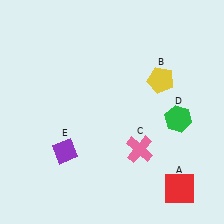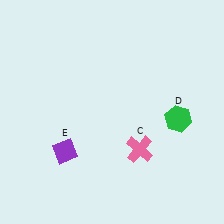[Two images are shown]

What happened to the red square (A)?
The red square (A) was removed in Image 2. It was in the bottom-right area of Image 1.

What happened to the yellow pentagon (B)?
The yellow pentagon (B) was removed in Image 2. It was in the top-right area of Image 1.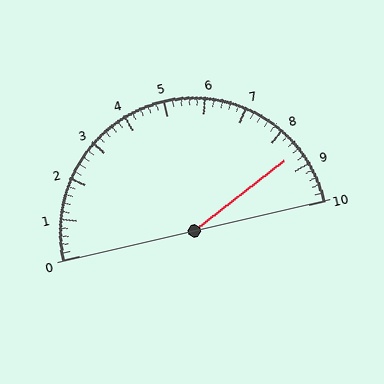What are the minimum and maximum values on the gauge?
The gauge ranges from 0 to 10.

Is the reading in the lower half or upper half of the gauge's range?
The reading is in the upper half of the range (0 to 10).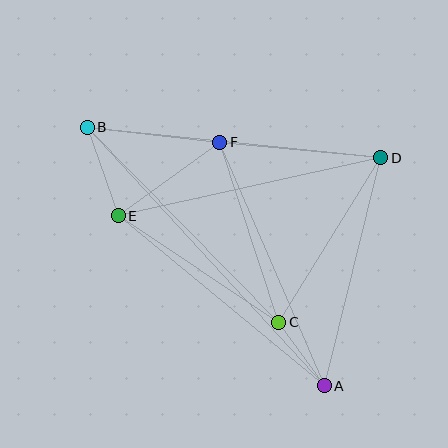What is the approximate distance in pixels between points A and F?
The distance between A and F is approximately 265 pixels.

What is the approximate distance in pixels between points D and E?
The distance between D and E is approximately 269 pixels.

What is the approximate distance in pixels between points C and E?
The distance between C and E is approximately 193 pixels.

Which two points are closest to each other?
Points A and C are closest to each other.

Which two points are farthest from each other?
Points A and B are farthest from each other.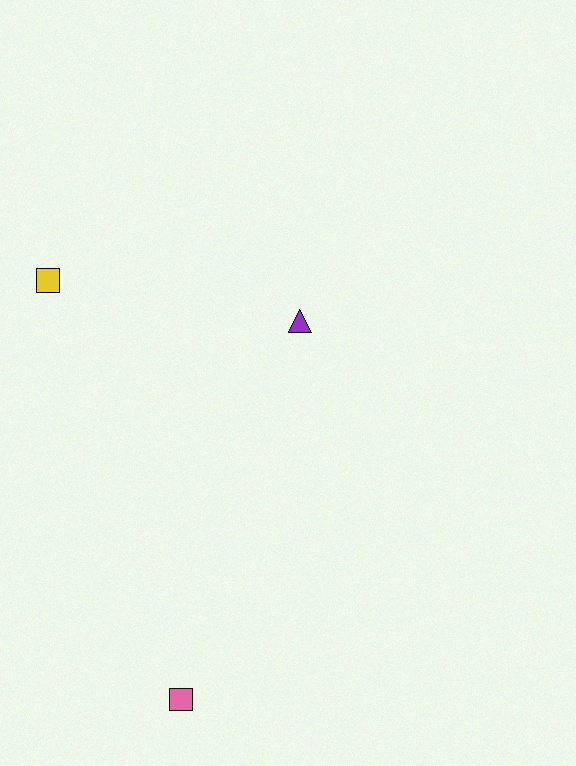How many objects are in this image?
There are 3 objects.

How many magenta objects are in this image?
There are no magenta objects.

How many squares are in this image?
There are 2 squares.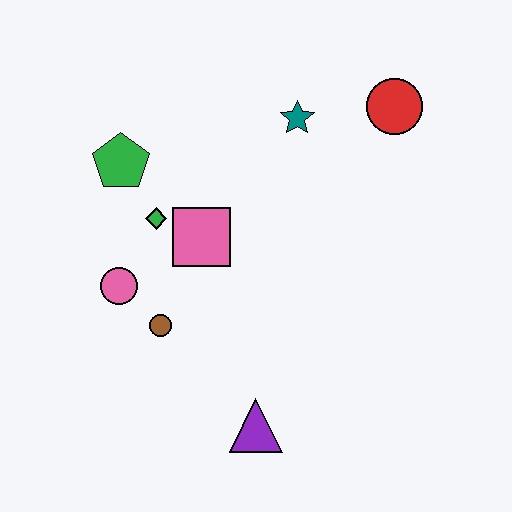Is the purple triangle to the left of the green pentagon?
No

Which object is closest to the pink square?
The green diamond is closest to the pink square.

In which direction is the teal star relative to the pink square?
The teal star is above the pink square.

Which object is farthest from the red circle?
The purple triangle is farthest from the red circle.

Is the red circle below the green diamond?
No